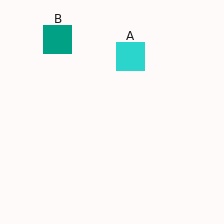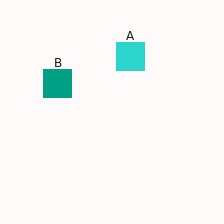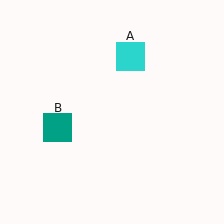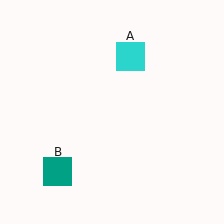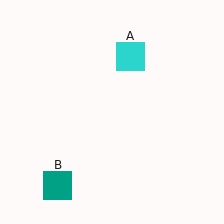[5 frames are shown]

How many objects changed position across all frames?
1 object changed position: teal square (object B).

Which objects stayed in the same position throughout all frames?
Cyan square (object A) remained stationary.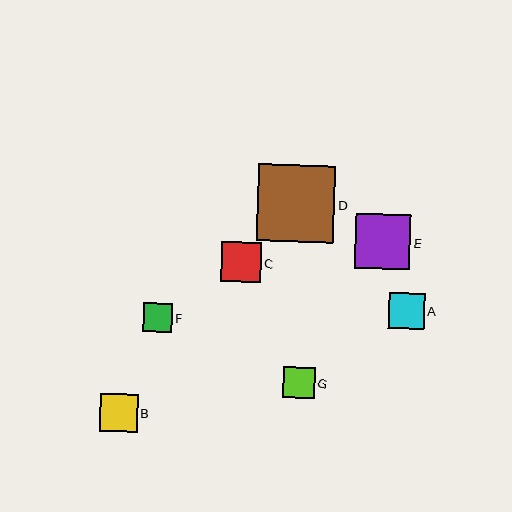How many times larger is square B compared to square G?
Square B is approximately 1.2 times the size of square G.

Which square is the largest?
Square D is the largest with a size of approximately 77 pixels.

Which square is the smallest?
Square F is the smallest with a size of approximately 29 pixels.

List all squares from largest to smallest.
From largest to smallest: D, E, C, B, A, G, F.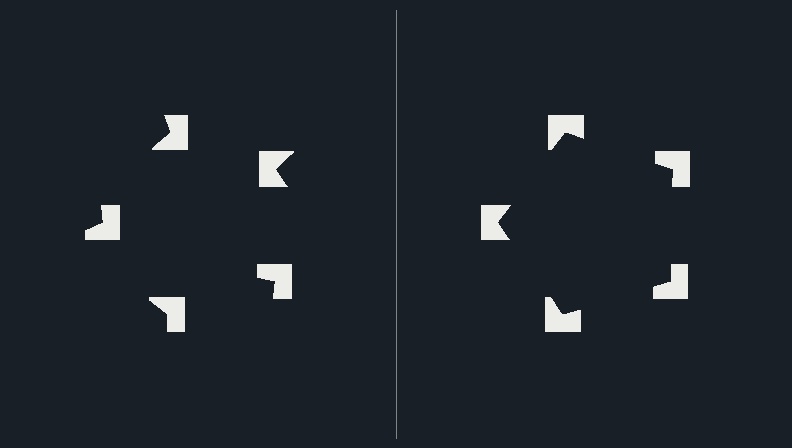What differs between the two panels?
The notched squares are positioned identically on both sides; only the wedge orientations differ. On the right they align to a pentagon; on the left they are misaligned.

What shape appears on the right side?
An illusory pentagon.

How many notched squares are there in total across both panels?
10 — 5 on each side.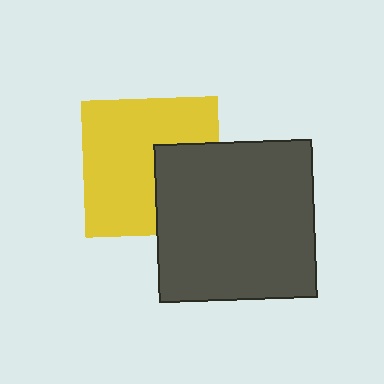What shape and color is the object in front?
The object in front is a dark gray square.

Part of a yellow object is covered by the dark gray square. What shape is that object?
It is a square.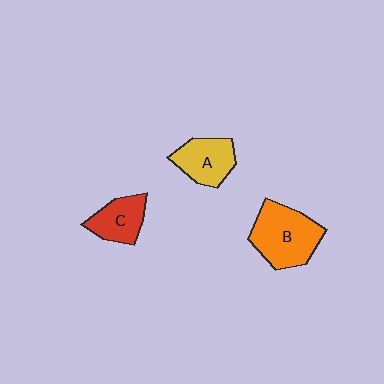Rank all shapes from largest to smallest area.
From largest to smallest: B (orange), A (yellow), C (red).